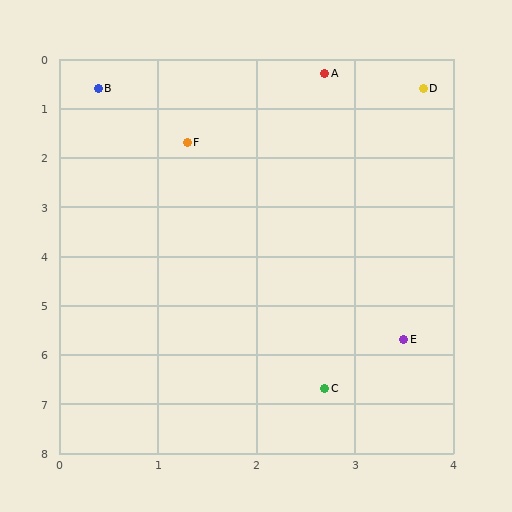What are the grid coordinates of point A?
Point A is at approximately (2.7, 0.3).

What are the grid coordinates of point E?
Point E is at approximately (3.5, 5.7).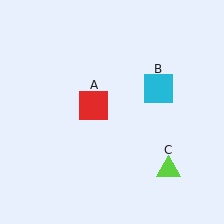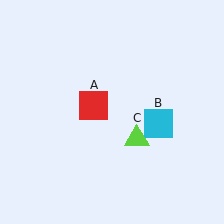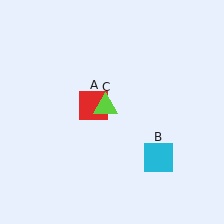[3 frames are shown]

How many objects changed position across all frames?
2 objects changed position: cyan square (object B), lime triangle (object C).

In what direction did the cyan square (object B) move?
The cyan square (object B) moved down.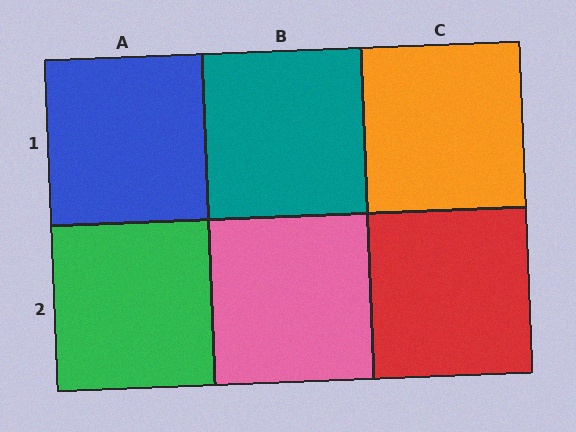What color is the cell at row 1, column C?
Orange.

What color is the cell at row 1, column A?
Blue.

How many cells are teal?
1 cell is teal.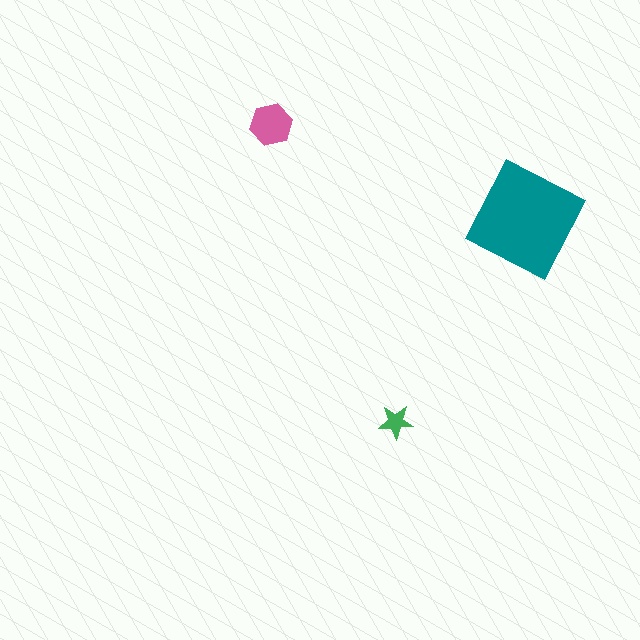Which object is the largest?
The teal square.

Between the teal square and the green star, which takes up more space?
The teal square.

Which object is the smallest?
The green star.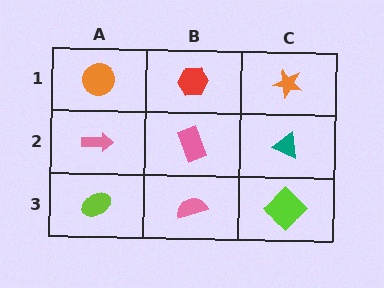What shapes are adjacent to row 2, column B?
A red hexagon (row 1, column B), a pink semicircle (row 3, column B), a pink arrow (row 2, column A), a teal triangle (row 2, column C).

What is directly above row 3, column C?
A teal triangle.